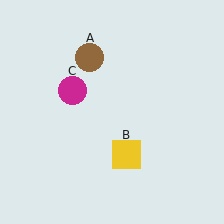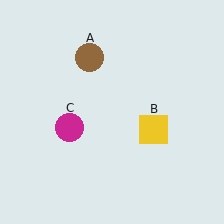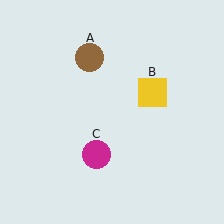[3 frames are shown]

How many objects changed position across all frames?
2 objects changed position: yellow square (object B), magenta circle (object C).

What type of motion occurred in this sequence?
The yellow square (object B), magenta circle (object C) rotated counterclockwise around the center of the scene.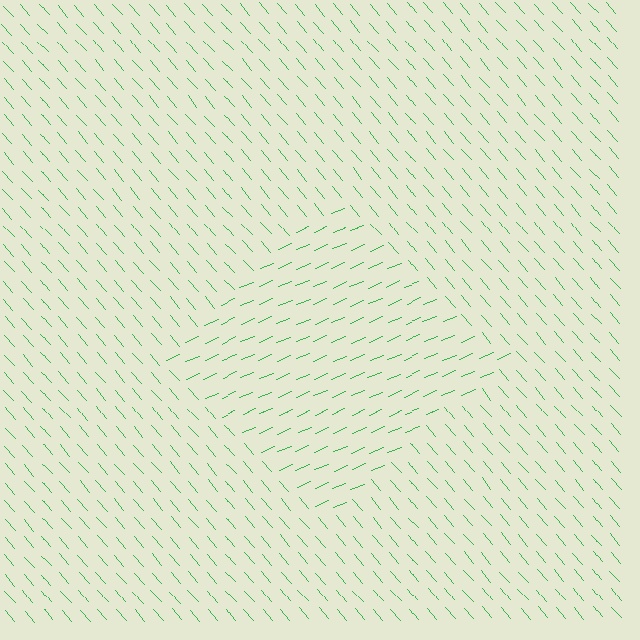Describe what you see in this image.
The image is filled with small green line segments. A diamond region in the image has lines oriented differently from the surrounding lines, creating a visible texture boundary.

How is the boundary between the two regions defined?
The boundary is defined purely by a change in line orientation (approximately 72 degrees difference). All lines are the same color and thickness.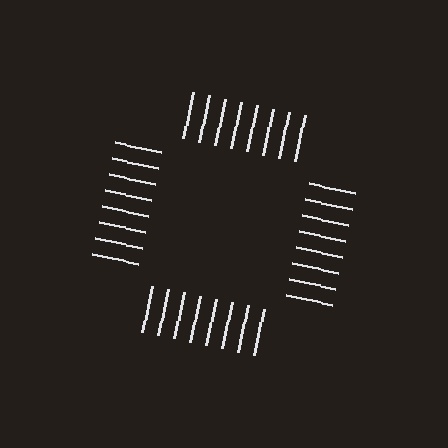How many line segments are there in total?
32 — 8 along each of the 4 edges.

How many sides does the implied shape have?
4 sides — the line-ends trace a square.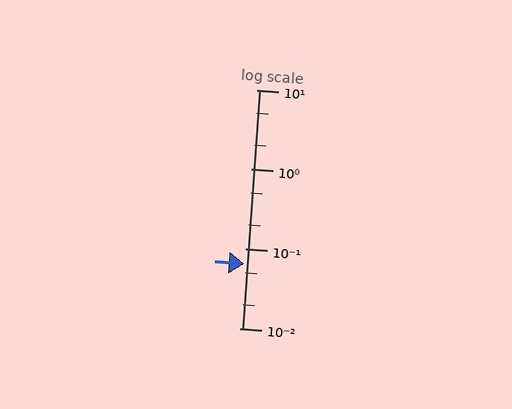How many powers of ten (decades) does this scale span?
The scale spans 3 decades, from 0.01 to 10.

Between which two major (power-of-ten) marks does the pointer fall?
The pointer is between 0.01 and 0.1.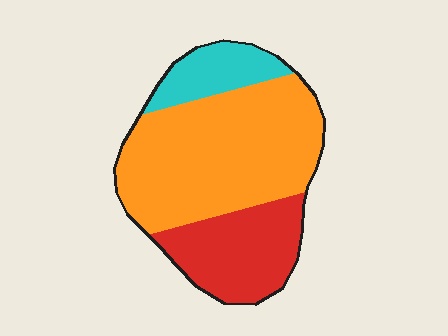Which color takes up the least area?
Cyan, at roughly 15%.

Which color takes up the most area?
Orange, at roughly 60%.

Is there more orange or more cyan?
Orange.